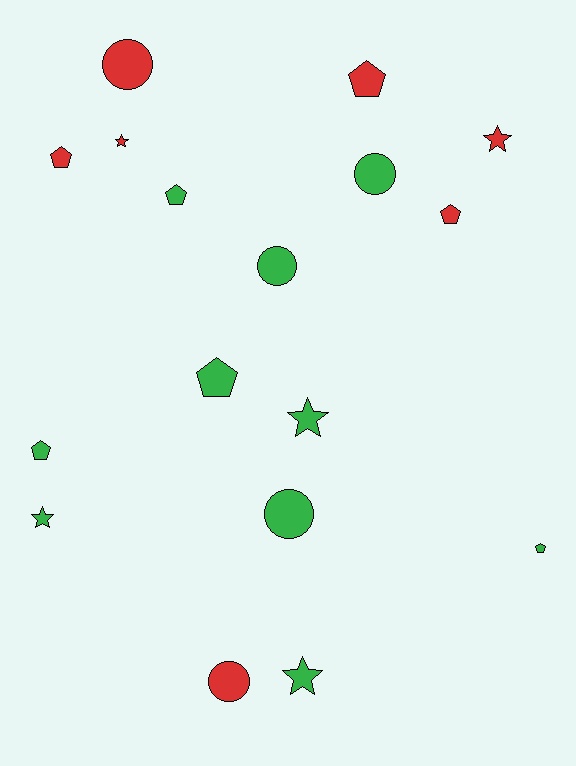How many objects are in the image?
There are 17 objects.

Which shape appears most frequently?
Pentagon, with 7 objects.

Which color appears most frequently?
Green, with 10 objects.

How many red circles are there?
There are 2 red circles.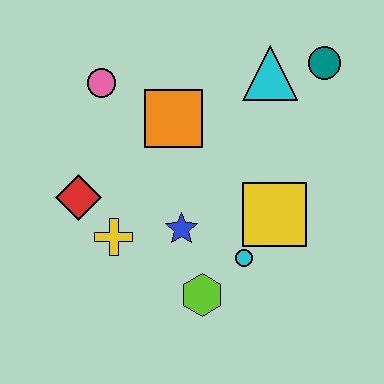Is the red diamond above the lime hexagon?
Yes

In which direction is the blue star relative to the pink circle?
The blue star is below the pink circle.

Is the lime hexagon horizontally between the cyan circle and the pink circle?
Yes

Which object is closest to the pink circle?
The orange square is closest to the pink circle.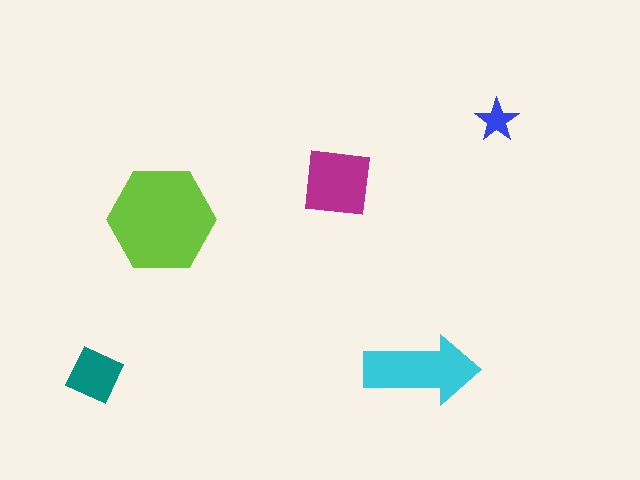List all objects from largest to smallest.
The lime hexagon, the cyan arrow, the magenta square, the teal diamond, the blue star.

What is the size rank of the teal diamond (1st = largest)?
4th.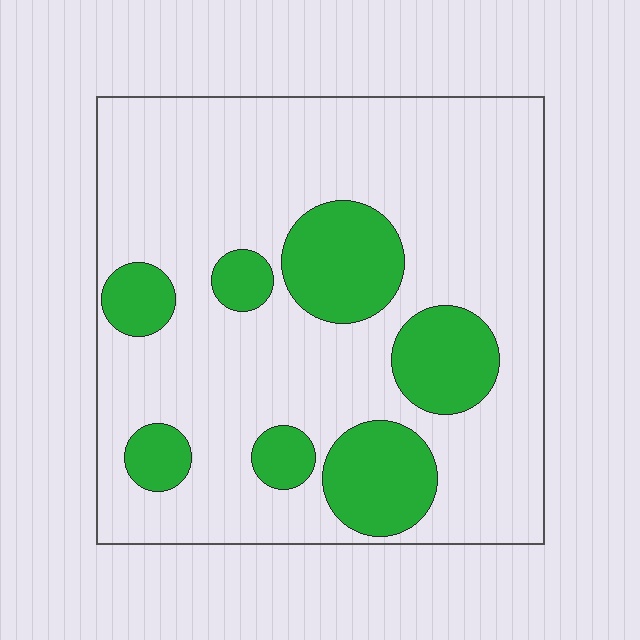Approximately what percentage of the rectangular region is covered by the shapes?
Approximately 25%.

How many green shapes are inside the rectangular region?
7.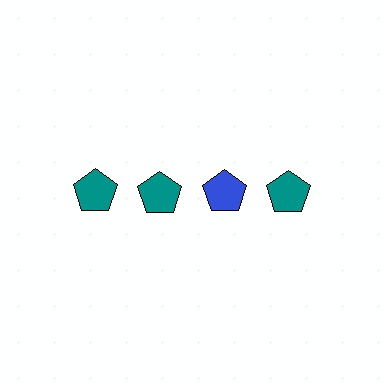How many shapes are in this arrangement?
There are 4 shapes arranged in a grid pattern.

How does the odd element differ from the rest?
It has a different color: blue instead of teal.